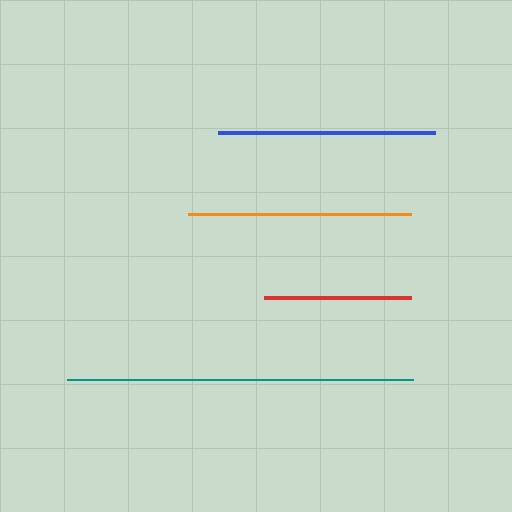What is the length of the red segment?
The red segment is approximately 147 pixels long.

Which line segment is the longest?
The teal line is the longest at approximately 346 pixels.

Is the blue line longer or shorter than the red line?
The blue line is longer than the red line.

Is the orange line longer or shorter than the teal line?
The teal line is longer than the orange line.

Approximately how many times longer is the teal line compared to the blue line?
The teal line is approximately 1.6 times the length of the blue line.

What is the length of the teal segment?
The teal segment is approximately 346 pixels long.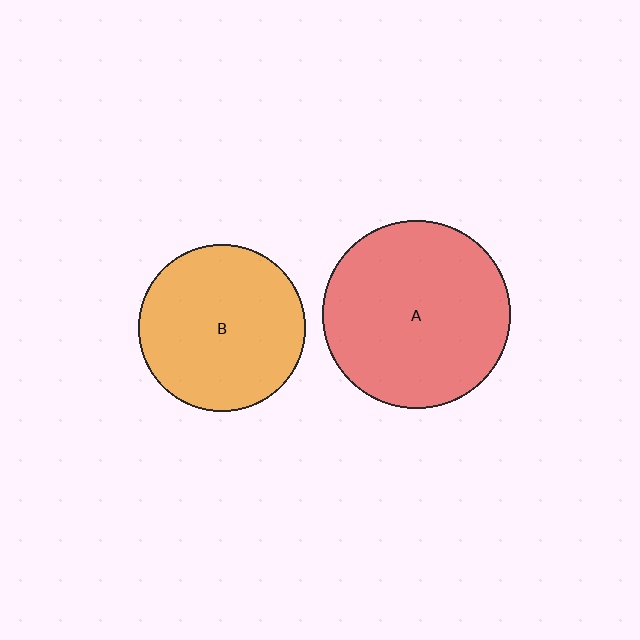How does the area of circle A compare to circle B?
Approximately 1.3 times.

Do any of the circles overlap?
No, none of the circles overlap.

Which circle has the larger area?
Circle A (red).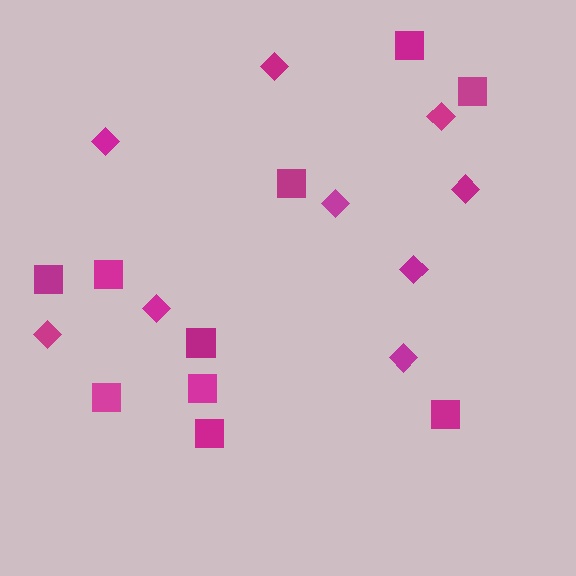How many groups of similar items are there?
There are 2 groups: one group of squares (10) and one group of diamonds (9).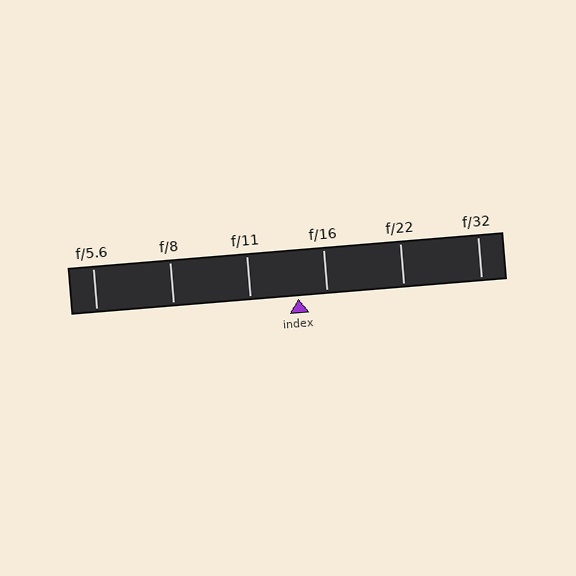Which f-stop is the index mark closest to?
The index mark is closest to f/16.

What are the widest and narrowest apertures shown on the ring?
The widest aperture shown is f/5.6 and the narrowest is f/32.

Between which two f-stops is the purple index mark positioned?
The index mark is between f/11 and f/16.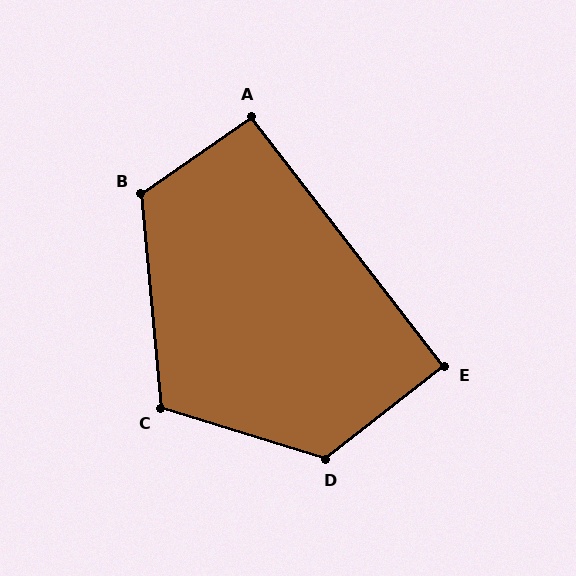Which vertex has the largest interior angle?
D, at approximately 125 degrees.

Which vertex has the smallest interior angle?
E, at approximately 90 degrees.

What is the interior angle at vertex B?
Approximately 119 degrees (obtuse).